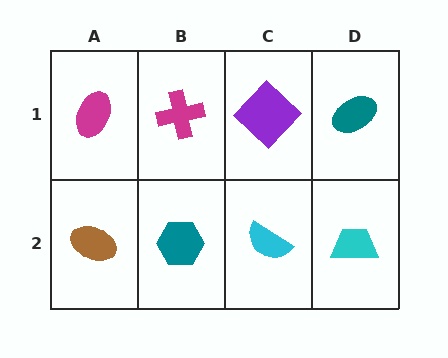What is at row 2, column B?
A teal hexagon.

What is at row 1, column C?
A purple diamond.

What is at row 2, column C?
A cyan semicircle.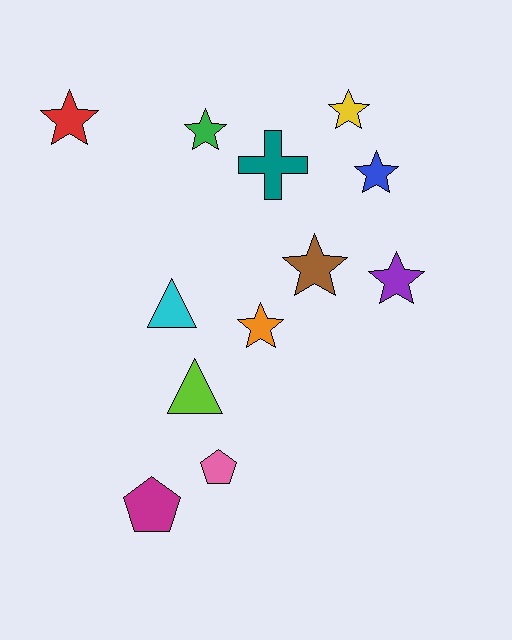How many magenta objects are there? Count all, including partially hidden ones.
There is 1 magenta object.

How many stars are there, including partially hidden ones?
There are 7 stars.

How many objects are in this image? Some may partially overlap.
There are 12 objects.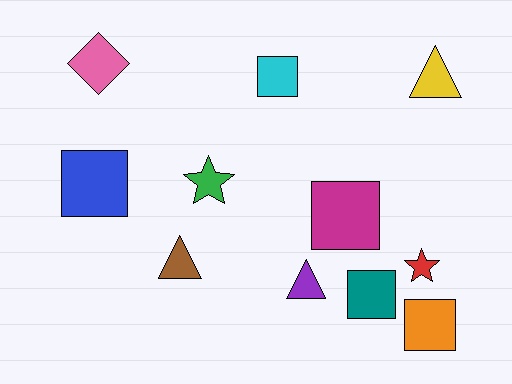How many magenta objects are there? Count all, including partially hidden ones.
There is 1 magenta object.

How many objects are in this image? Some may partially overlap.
There are 11 objects.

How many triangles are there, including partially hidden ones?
There are 3 triangles.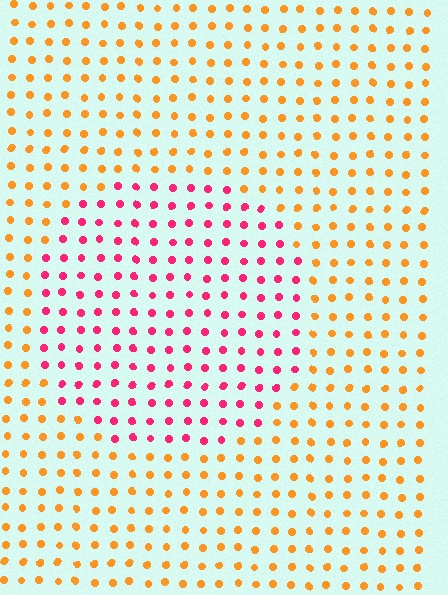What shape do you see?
I see a circle.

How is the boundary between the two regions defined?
The boundary is defined purely by a slight shift in hue (about 55 degrees). Spacing, size, and orientation are identical on both sides.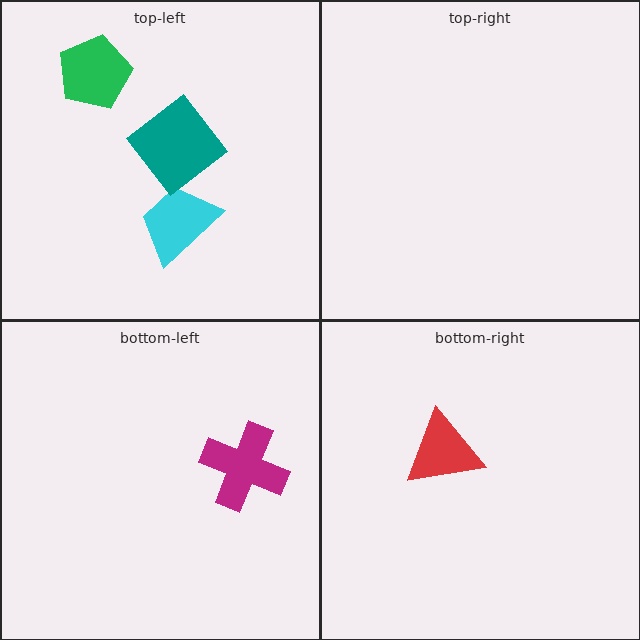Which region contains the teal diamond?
The top-left region.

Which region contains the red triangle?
The bottom-right region.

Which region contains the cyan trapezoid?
The top-left region.